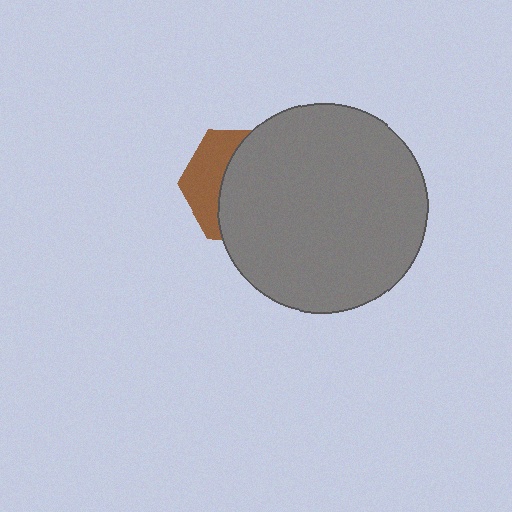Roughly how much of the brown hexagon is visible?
A small part of it is visible (roughly 35%).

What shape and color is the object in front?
The object in front is a gray circle.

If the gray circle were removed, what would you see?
You would see the complete brown hexagon.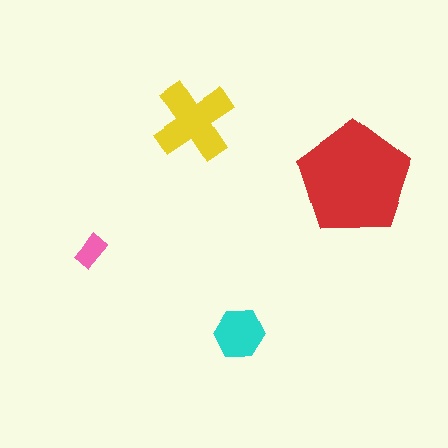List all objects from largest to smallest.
The red pentagon, the yellow cross, the cyan hexagon, the pink rectangle.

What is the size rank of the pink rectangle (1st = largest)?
4th.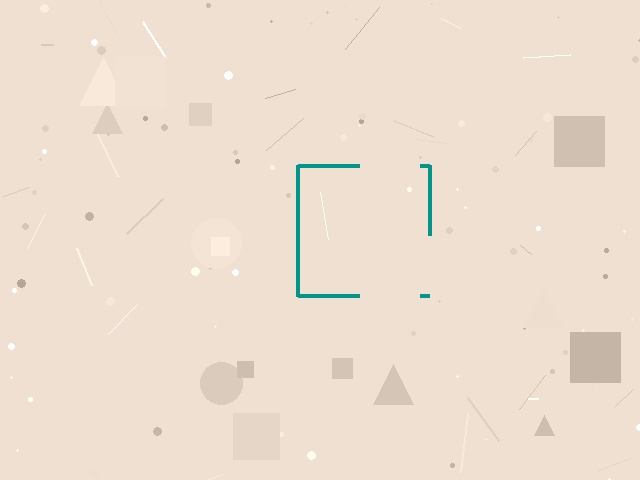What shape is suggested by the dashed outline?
The dashed outline suggests a square.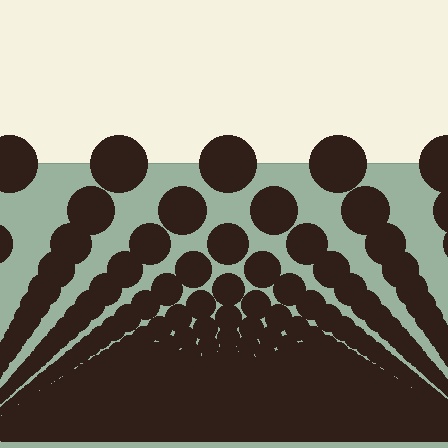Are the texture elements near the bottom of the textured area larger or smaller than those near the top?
Smaller. The gradient is inverted — elements near the bottom are smaller and denser.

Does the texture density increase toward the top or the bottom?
Density increases toward the bottom.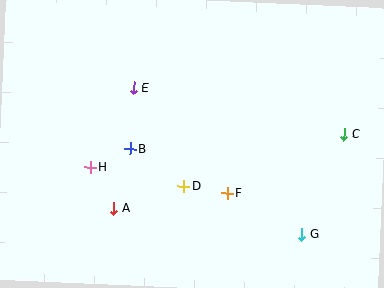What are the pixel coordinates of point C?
Point C is at (344, 134).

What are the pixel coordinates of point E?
Point E is at (133, 88).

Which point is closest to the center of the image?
Point D at (184, 186) is closest to the center.